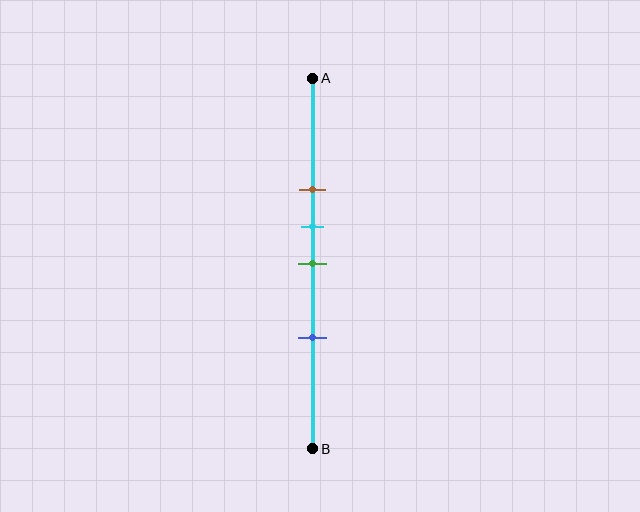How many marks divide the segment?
There are 4 marks dividing the segment.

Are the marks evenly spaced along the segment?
No, the marks are not evenly spaced.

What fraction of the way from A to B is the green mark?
The green mark is approximately 50% (0.5) of the way from A to B.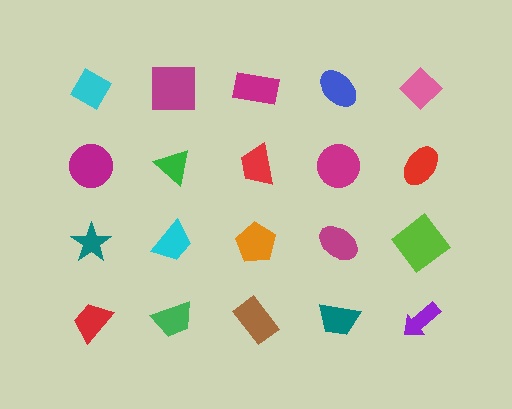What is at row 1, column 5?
A pink diamond.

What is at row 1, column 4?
A blue ellipse.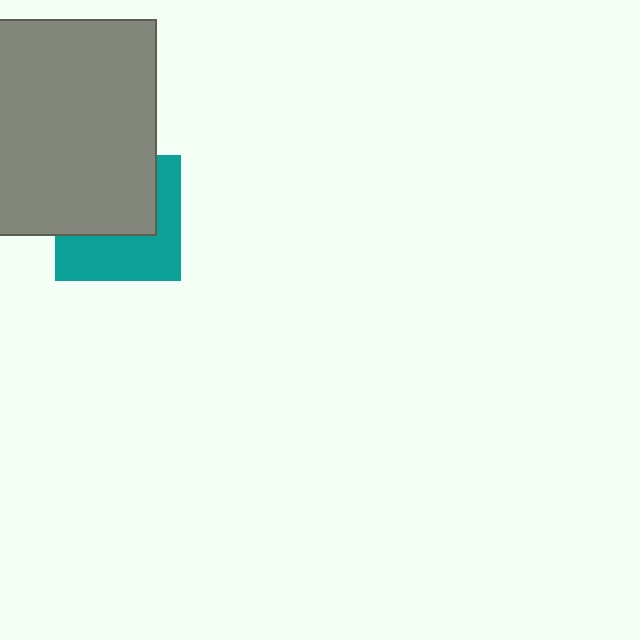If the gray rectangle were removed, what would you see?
You would see the complete teal square.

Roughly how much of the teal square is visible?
About half of it is visible (roughly 49%).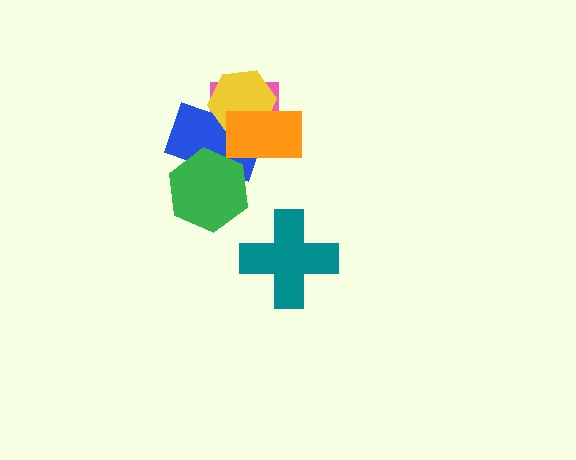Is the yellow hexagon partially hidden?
Yes, it is partially covered by another shape.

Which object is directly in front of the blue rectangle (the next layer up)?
The green hexagon is directly in front of the blue rectangle.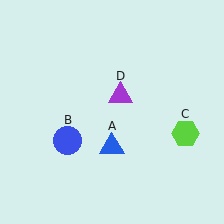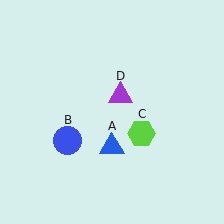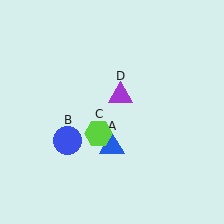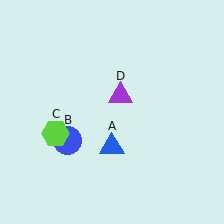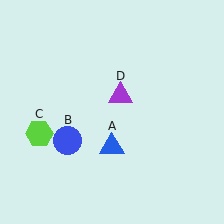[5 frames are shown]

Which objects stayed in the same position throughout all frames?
Blue triangle (object A) and blue circle (object B) and purple triangle (object D) remained stationary.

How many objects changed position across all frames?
1 object changed position: lime hexagon (object C).